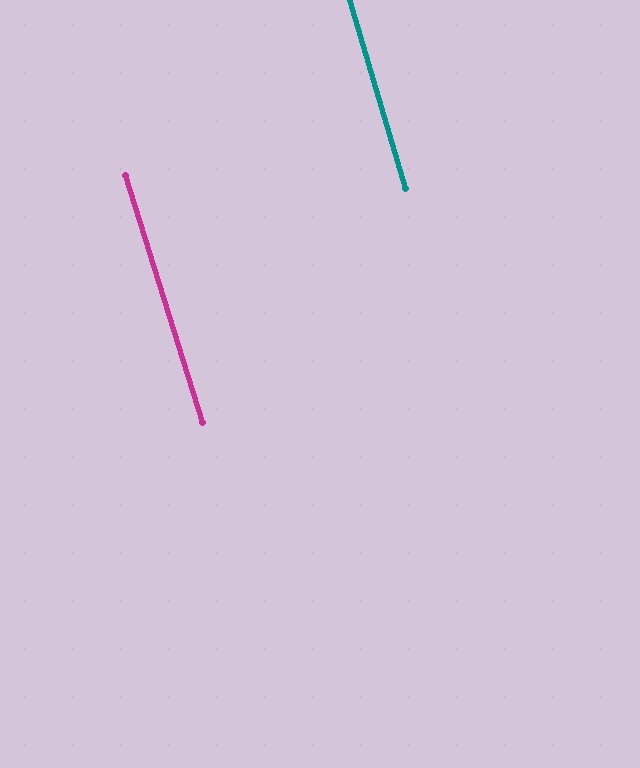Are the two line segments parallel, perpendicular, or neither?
Parallel — their directions differ by only 0.8°.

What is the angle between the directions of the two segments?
Approximately 1 degree.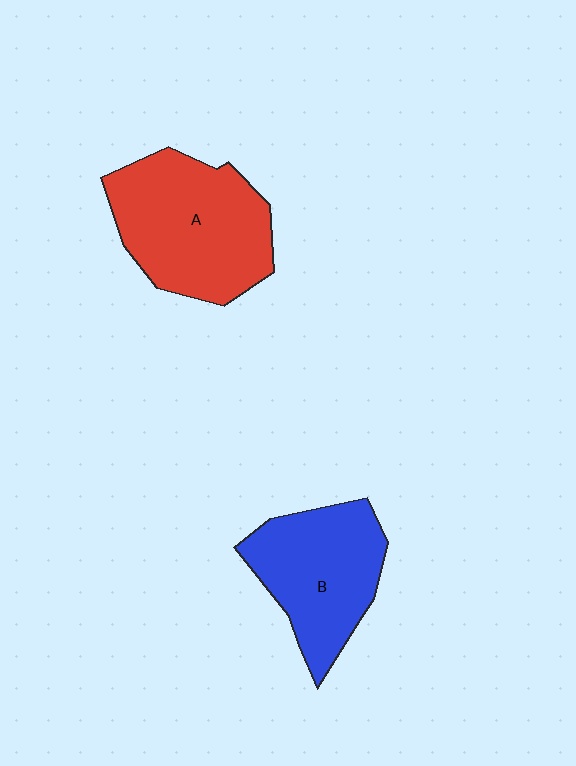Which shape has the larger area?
Shape A (red).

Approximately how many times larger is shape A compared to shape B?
Approximately 1.2 times.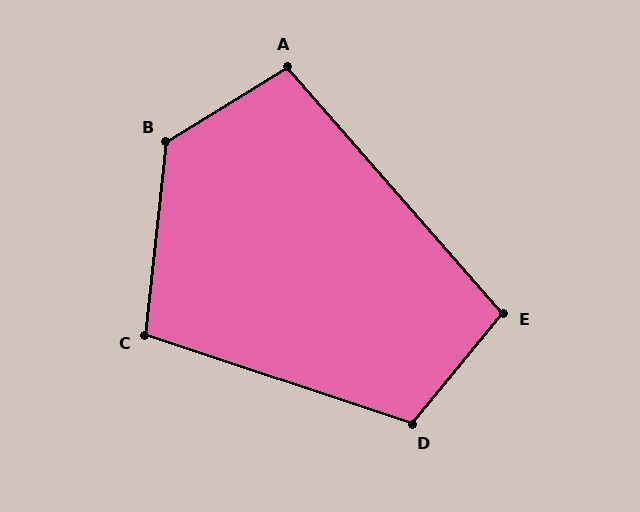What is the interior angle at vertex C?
Approximately 102 degrees (obtuse).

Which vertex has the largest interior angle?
B, at approximately 128 degrees.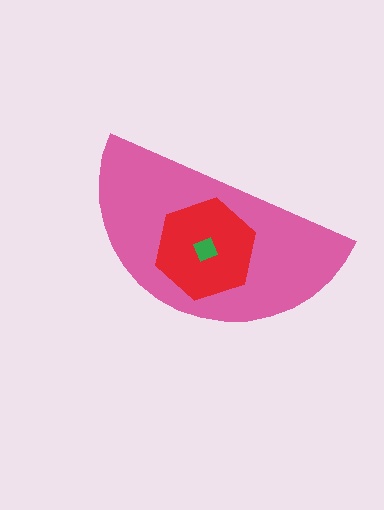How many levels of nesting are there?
3.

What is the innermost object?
The green diamond.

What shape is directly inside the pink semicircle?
The red hexagon.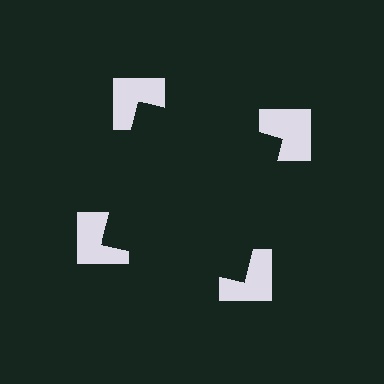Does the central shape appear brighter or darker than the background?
It typically appears slightly darker than the background, even though no actual brightness change is drawn.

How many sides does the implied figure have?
4 sides.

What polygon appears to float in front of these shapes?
An illusory square — its edges are inferred from the aligned wedge cuts in the notched squares, not physically drawn.